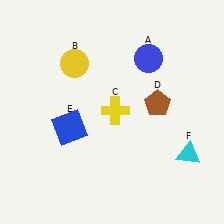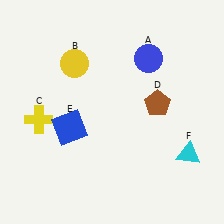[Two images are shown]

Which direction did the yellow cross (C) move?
The yellow cross (C) moved left.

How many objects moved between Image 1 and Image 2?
1 object moved between the two images.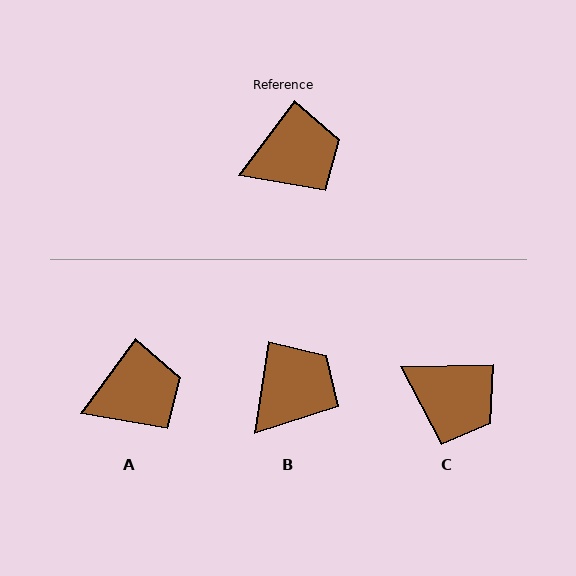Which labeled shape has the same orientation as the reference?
A.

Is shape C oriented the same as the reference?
No, it is off by about 52 degrees.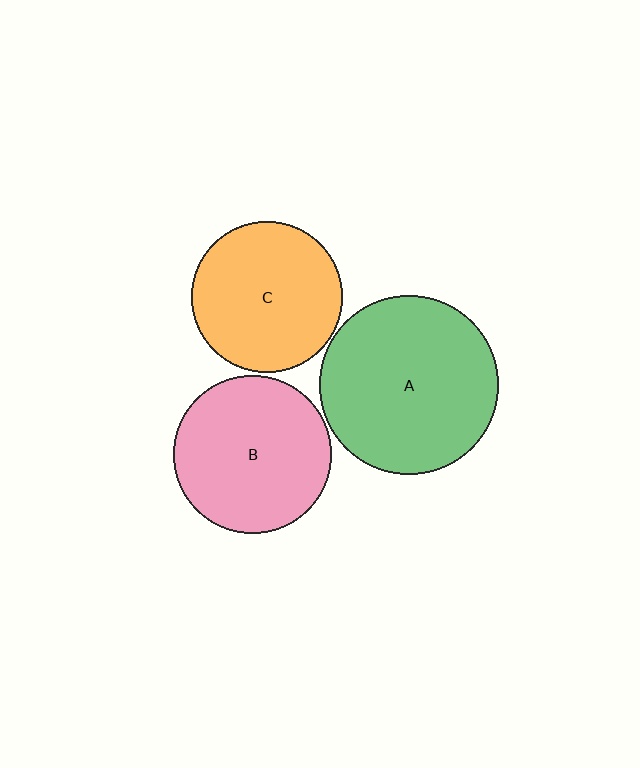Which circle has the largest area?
Circle A (green).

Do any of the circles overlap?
No, none of the circles overlap.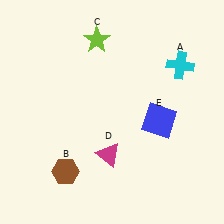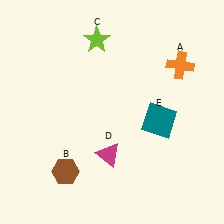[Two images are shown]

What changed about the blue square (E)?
In Image 1, E is blue. In Image 2, it changed to teal.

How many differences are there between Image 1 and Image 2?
There are 2 differences between the two images.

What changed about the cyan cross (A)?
In Image 1, A is cyan. In Image 2, it changed to orange.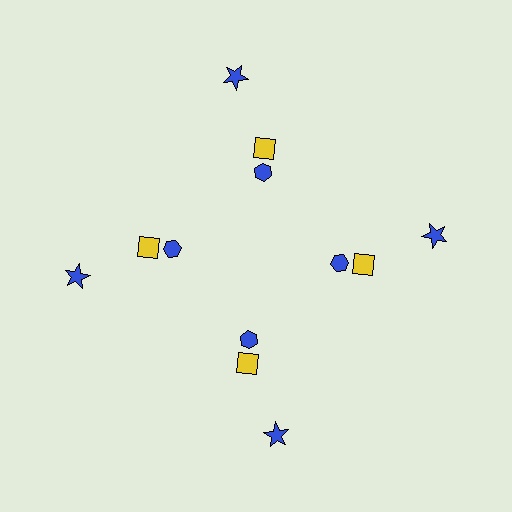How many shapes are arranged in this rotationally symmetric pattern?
There are 12 shapes, arranged in 4 groups of 3.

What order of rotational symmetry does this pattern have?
This pattern has 4-fold rotational symmetry.